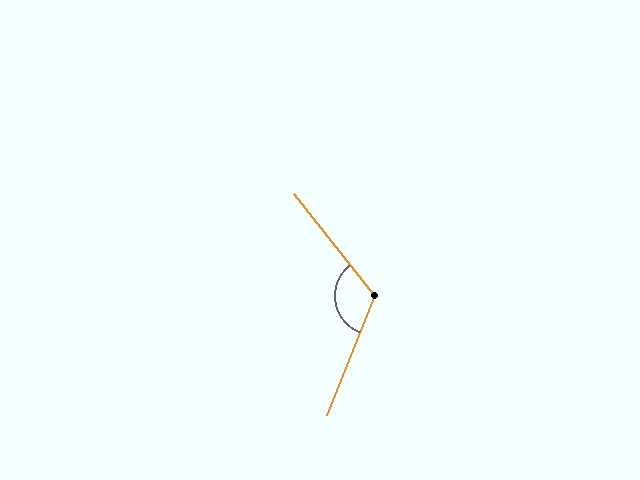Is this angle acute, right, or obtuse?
It is obtuse.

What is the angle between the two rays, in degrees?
Approximately 120 degrees.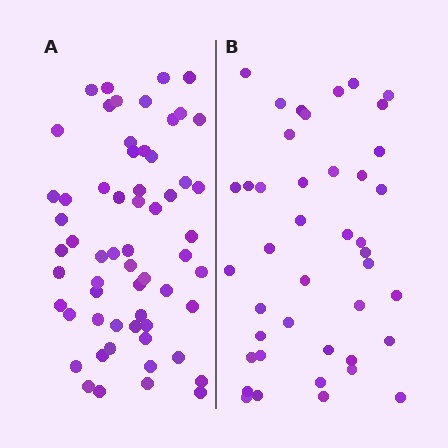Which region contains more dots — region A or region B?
Region A (the left region) has more dots.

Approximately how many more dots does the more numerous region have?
Region A has approximately 20 more dots than region B.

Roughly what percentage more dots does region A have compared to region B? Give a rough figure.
About 45% more.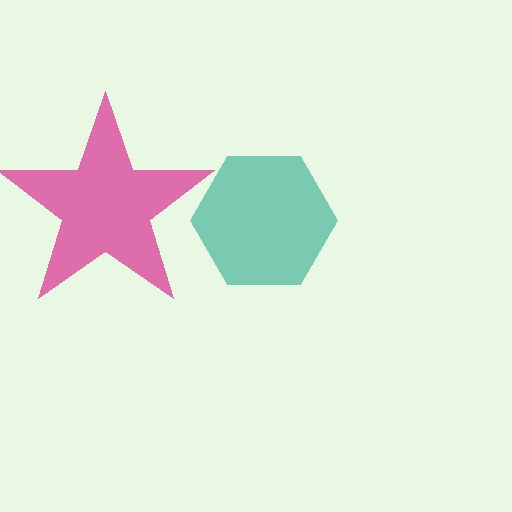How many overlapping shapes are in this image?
There are 2 overlapping shapes in the image.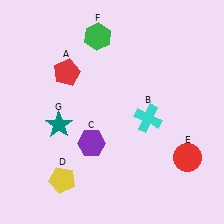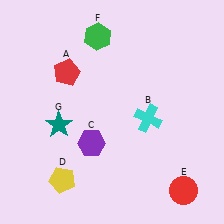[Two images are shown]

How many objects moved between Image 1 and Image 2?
1 object moved between the two images.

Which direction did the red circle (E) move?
The red circle (E) moved down.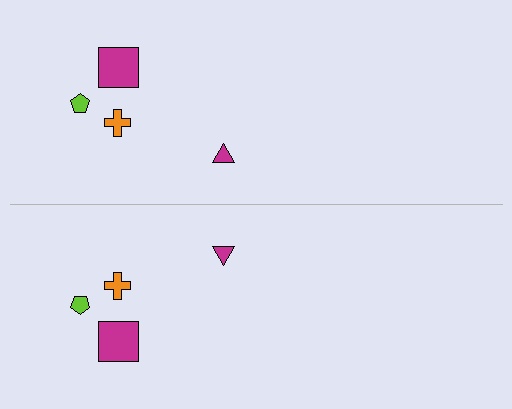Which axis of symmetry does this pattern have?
The pattern has a horizontal axis of symmetry running through the center of the image.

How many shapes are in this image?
There are 8 shapes in this image.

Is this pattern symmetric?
Yes, this pattern has bilateral (reflection) symmetry.